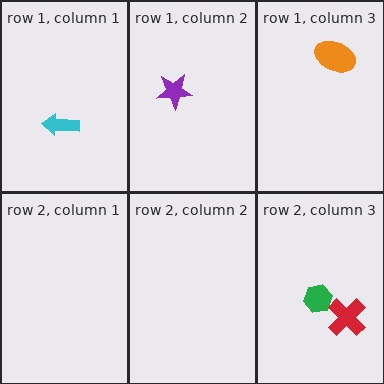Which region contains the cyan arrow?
The row 1, column 1 region.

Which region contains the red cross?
The row 2, column 3 region.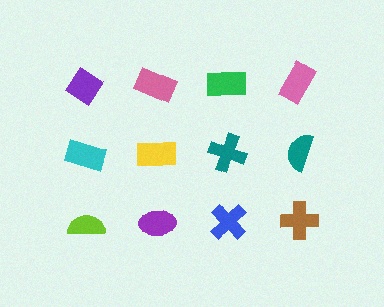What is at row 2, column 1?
A cyan rectangle.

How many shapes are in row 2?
4 shapes.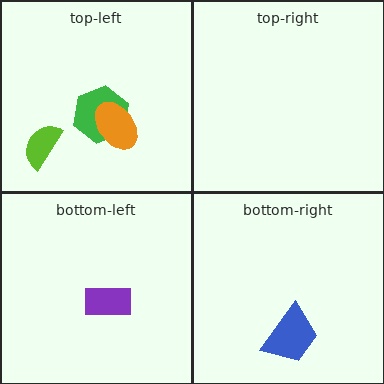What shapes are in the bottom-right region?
The blue trapezoid.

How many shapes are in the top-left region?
3.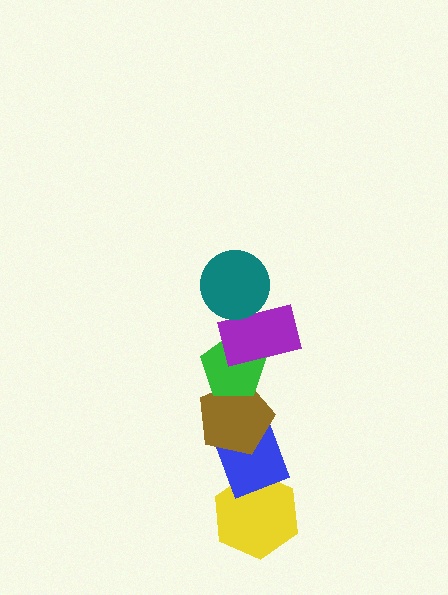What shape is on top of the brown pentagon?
The green pentagon is on top of the brown pentagon.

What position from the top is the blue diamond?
The blue diamond is 5th from the top.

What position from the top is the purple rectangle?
The purple rectangle is 2nd from the top.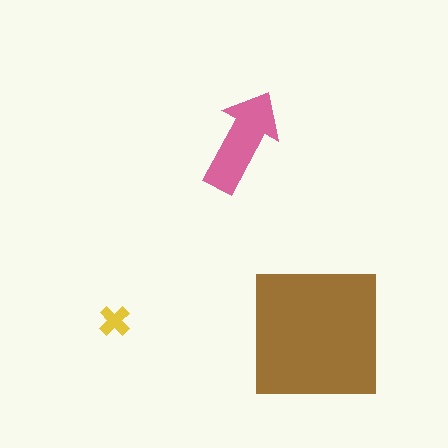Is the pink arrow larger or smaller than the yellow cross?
Larger.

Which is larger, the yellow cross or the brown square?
The brown square.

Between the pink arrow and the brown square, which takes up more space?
The brown square.